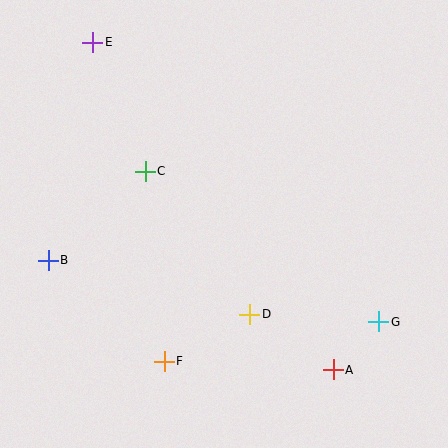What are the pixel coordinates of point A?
Point A is at (333, 370).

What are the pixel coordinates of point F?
Point F is at (164, 361).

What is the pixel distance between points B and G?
The distance between B and G is 336 pixels.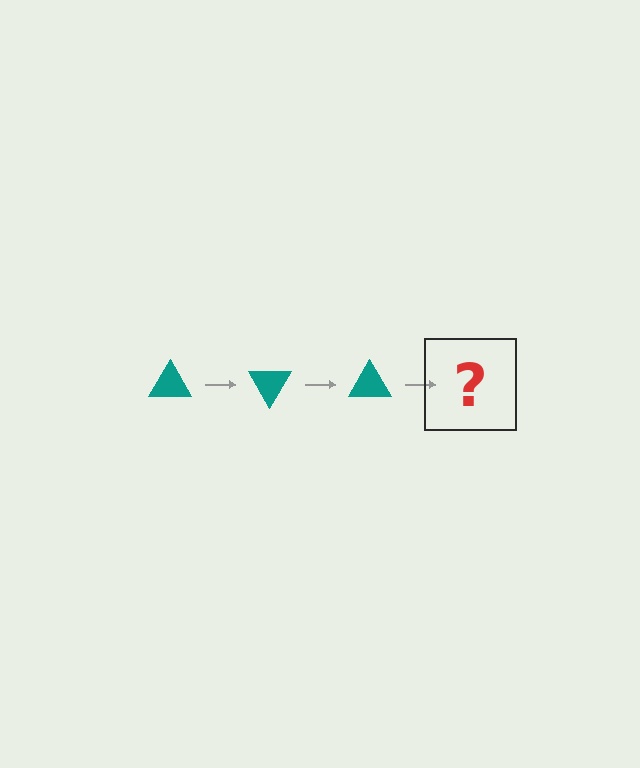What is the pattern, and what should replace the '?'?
The pattern is that the triangle rotates 60 degrees each step. The '?' should be a teal triangle rotated 180 degrees.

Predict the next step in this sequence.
The next step is a teal triangle rotated 180 degrees.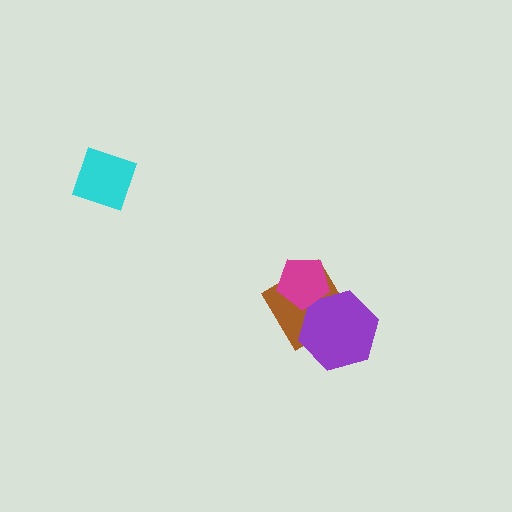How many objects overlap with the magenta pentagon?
2 objects overlap with the magenta pentagon.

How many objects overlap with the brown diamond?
2 objects overlap with the brown diamond.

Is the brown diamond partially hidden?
Yes, it is partially covered by another shape.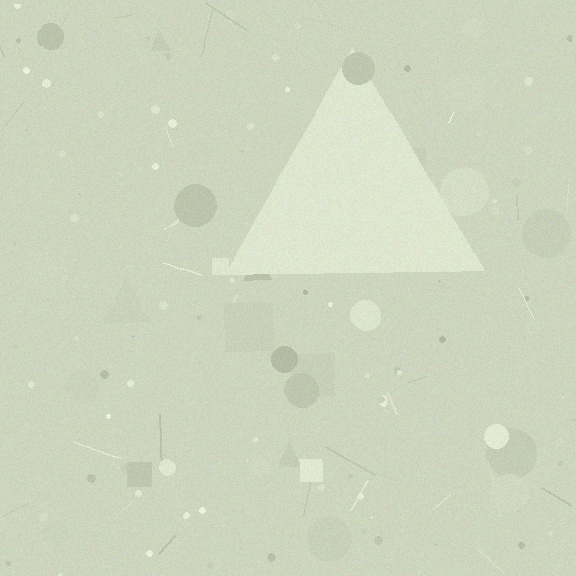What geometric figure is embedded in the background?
A triangle is embedded in the background.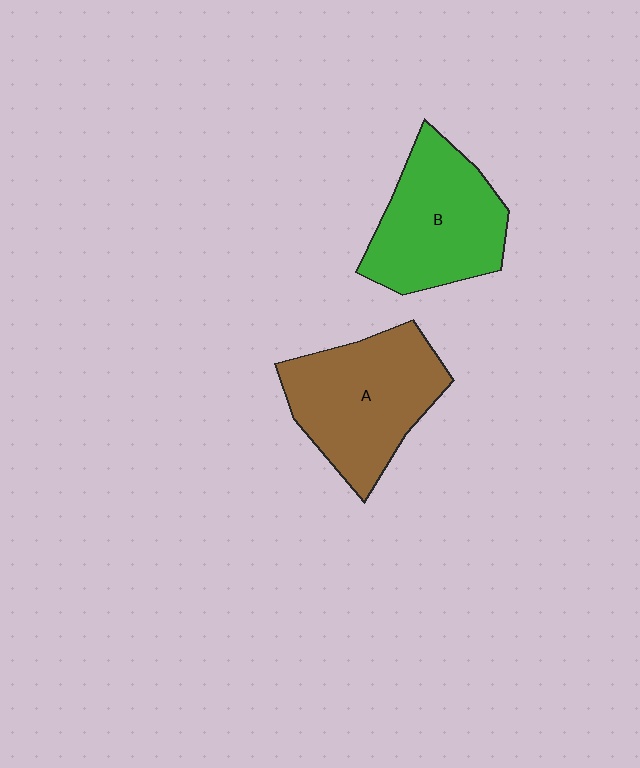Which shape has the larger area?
Shape A (brown).